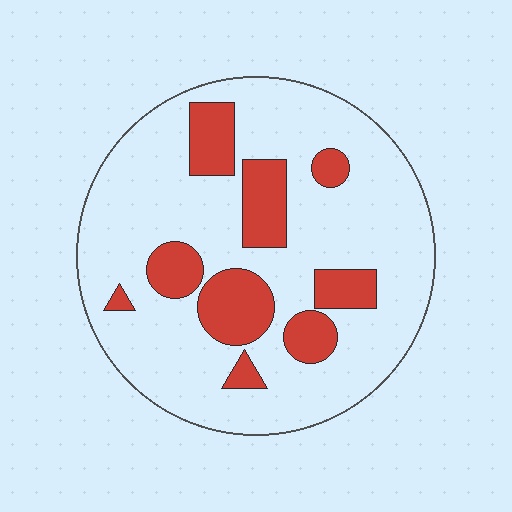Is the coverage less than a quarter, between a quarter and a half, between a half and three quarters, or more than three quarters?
Less than a quarter.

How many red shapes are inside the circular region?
9.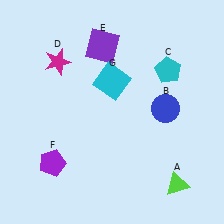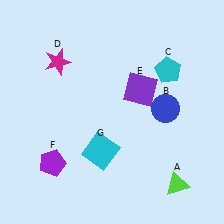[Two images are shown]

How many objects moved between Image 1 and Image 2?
2 objects moved between the two images.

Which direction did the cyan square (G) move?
The cyan square (G) moved down.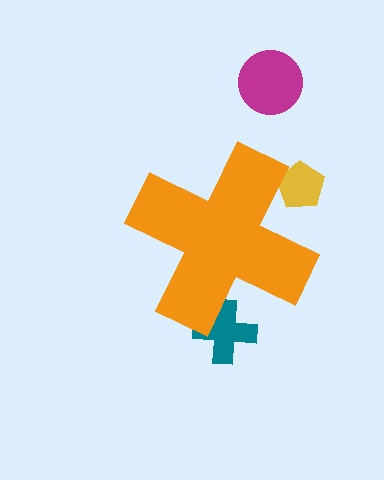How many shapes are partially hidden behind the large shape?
2 shapes are partially hidden.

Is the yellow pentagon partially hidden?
Yes, the yellow pentagon is partially hidden behind the orange cross.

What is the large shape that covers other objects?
An orange cross.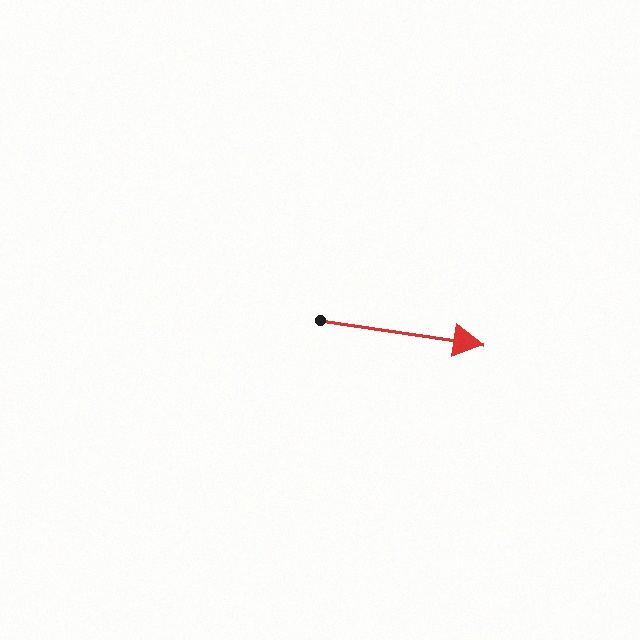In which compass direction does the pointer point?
East.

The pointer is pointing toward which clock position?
Roughly 3 o'clock.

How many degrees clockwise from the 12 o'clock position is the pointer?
Approximately 99 degrees.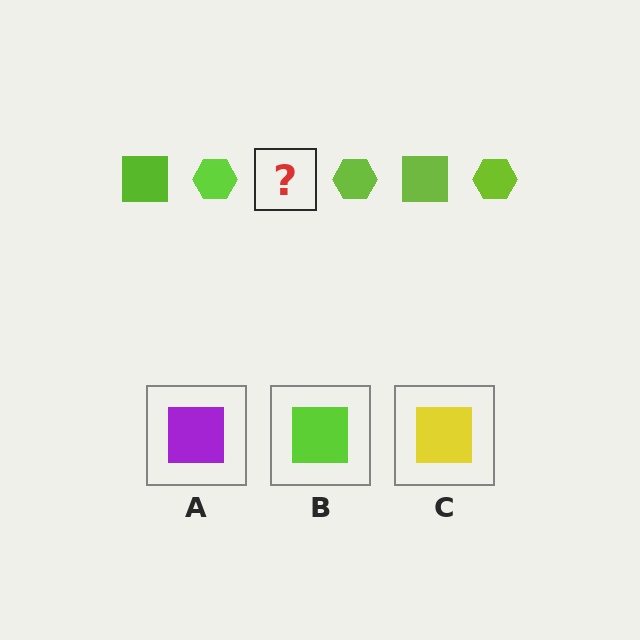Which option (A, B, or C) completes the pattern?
B.